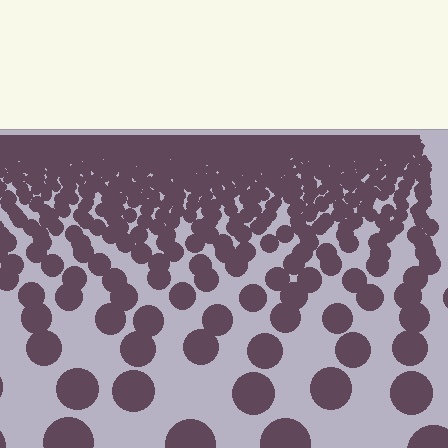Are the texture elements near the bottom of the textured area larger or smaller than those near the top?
Larger. Near the bottom, elements are closer to the viewer and appear at a bigger on-screen size.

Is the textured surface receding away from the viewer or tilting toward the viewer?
The surface is receding away from the viewer. Texture elements get smaller and denser toward the top.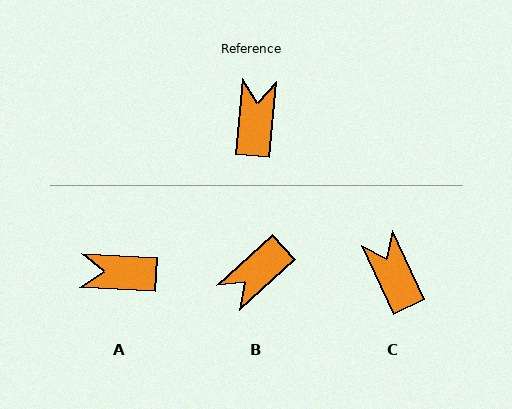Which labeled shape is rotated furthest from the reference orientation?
B, about 138 degrees away.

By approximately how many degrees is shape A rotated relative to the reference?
Approximately 92 degrees counter-clockwise.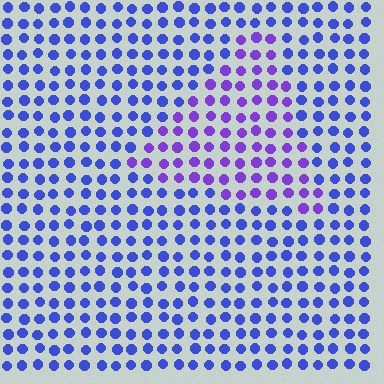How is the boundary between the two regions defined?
The boundary is defined purely by a slight shift in hue (about 35 degrees). Spacing, size, and orientation are identical on both sides.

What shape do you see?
I see a triangle.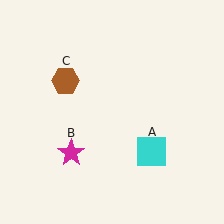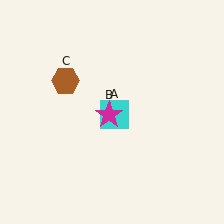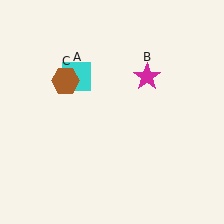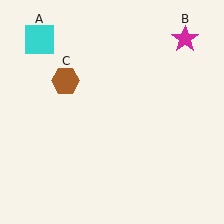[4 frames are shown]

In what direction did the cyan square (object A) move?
The cyan square (object A) moved up and to the left.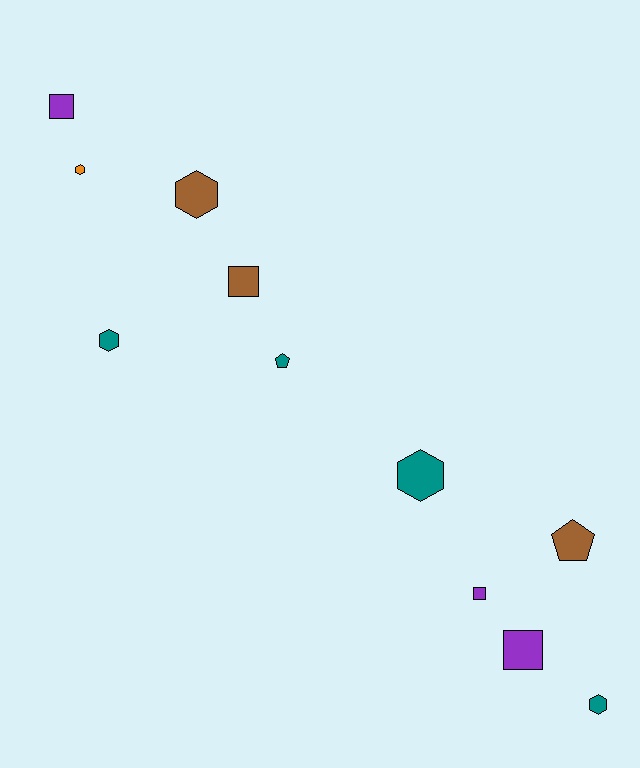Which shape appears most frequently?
Hexagon, with 5 objects.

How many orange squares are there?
There are no orange squares.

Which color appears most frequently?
Teal, with 4 objects.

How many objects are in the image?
There are 11 objects.